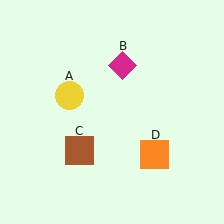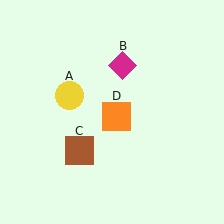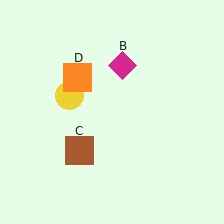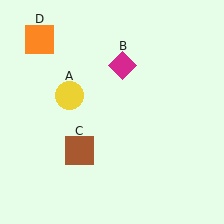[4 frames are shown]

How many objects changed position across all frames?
1 object changed position: orange square (object D).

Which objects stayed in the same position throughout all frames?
Yellow circle (object A) and magenta diamond (object B) and brown square (object C) remained stationary.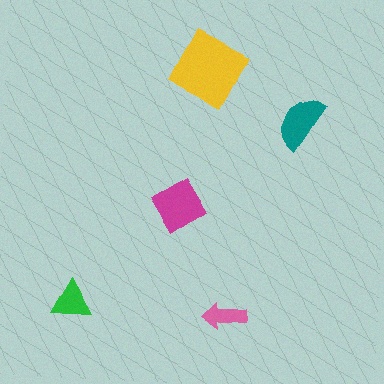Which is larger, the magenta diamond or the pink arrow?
The magenta diamond.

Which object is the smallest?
The pink arrow.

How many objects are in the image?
There are 5 objects in the image.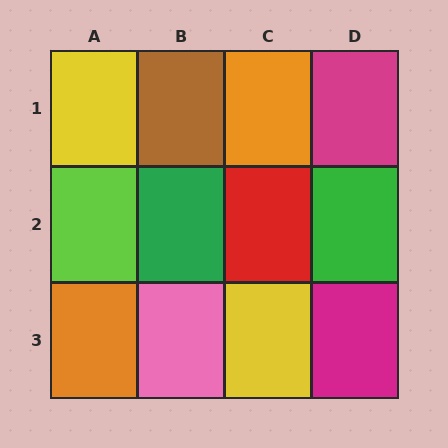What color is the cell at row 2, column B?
Green.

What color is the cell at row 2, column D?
Green.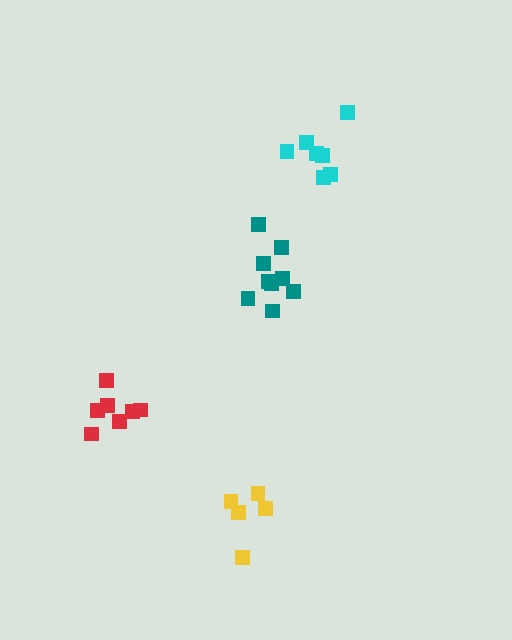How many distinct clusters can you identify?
There are 4 distinct clusters.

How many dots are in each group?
Group 1: 7 dots, Group 2: 7 dots, Group 3: 5 dots, Group 4: 9 dots (28 total).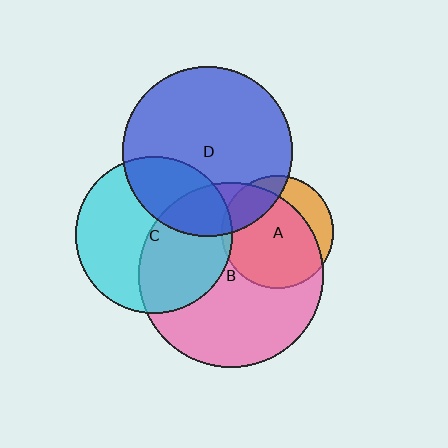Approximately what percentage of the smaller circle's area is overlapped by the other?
Approximately 20%.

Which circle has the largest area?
Circle B (pink).